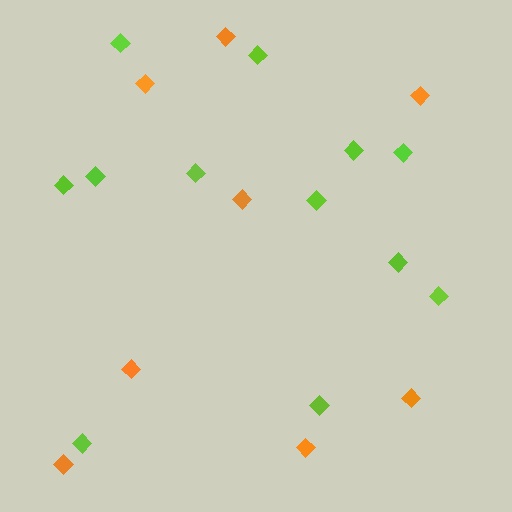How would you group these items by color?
There are 2 groups: one group of lime diamonds (12) and one group of orange diamonds (8).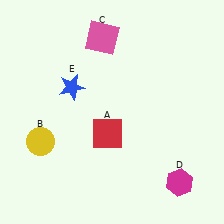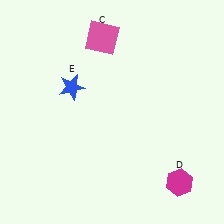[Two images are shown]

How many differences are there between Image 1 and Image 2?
There are 2 differences between the two images.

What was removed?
The yellow circle (B), the red square (A) were removed in Image 2.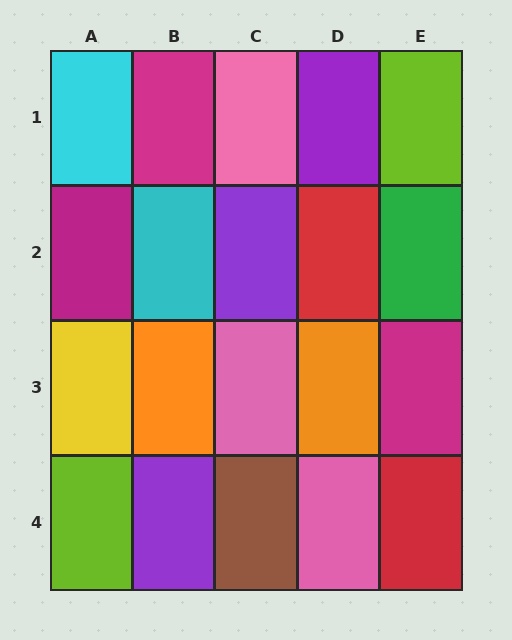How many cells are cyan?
2 cells are cyan.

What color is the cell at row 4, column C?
Brown.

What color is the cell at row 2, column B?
Cyan.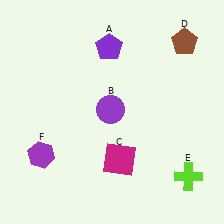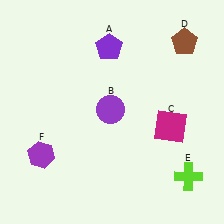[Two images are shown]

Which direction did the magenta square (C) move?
The magenta square (C) moved right.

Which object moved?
The magenta square (C) moved right.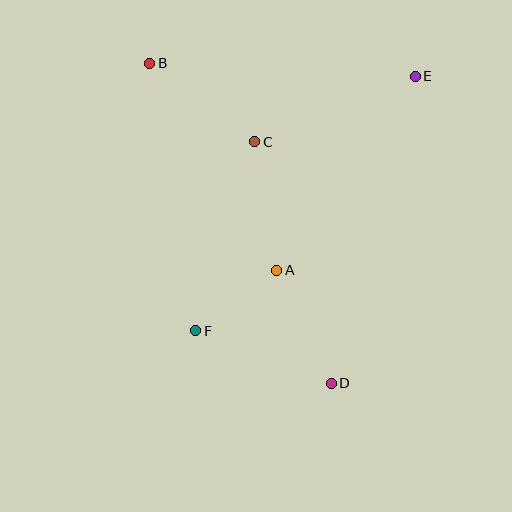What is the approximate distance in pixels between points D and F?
The distance between D and F is approximately 145 pixels.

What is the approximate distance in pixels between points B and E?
The distance between B and E is approximately 266 pixels.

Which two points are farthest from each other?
Points B and D are farthest from each other.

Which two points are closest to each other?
Points A and F are closest to each other.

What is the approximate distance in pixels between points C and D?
The distance between C and D is approximately 254 pixels.